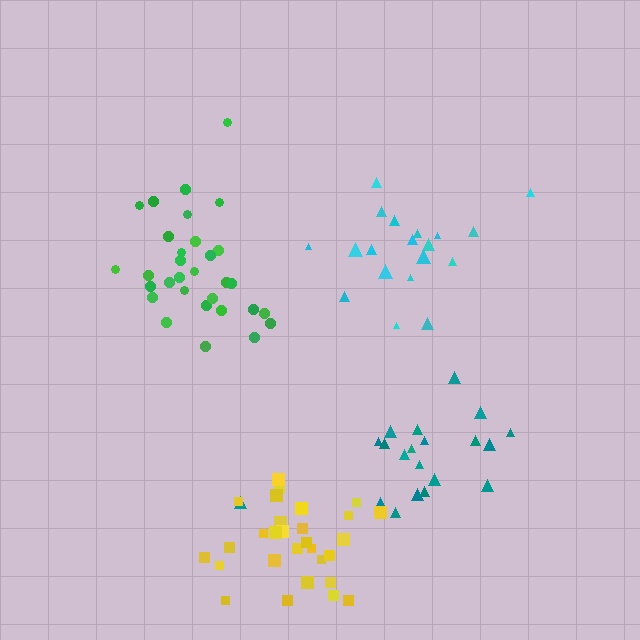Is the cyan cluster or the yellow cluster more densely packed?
Yellow.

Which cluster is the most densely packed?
Yellow.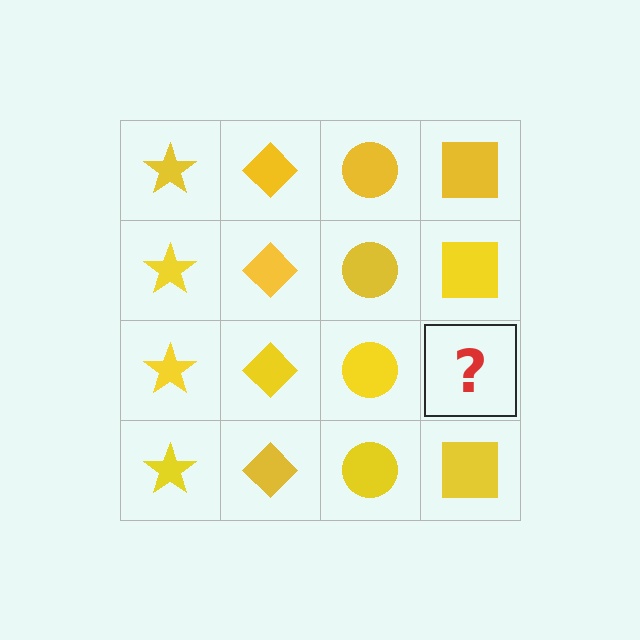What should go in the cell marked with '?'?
The missing cell should contain a yellow square.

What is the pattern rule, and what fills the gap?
The rule is that each column has a consistent shape. The gap should be filled with a yellow square.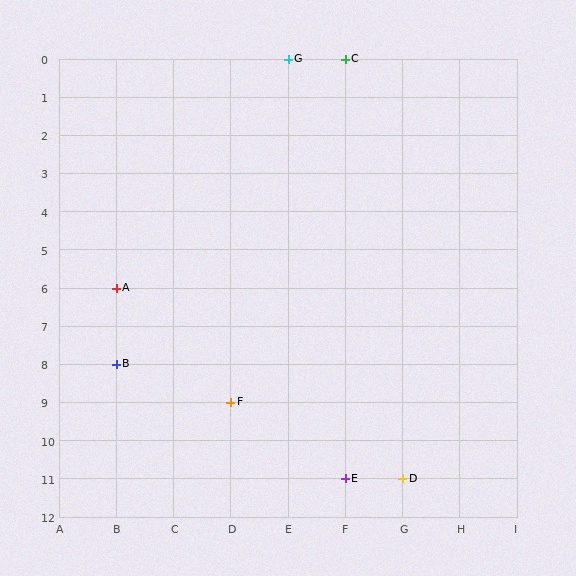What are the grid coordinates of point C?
Point C is at grid coordinates (F, 0).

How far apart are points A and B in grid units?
Points A and B are 2 rows apart.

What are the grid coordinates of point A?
Point A is at grid coordinates (B, 6).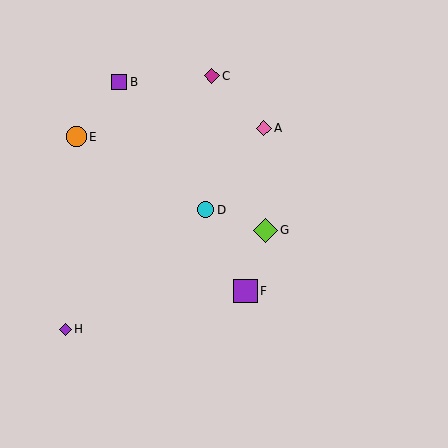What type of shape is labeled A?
Shape A is a pink diamond.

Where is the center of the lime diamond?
The center of the lime diamond is at (265, 230).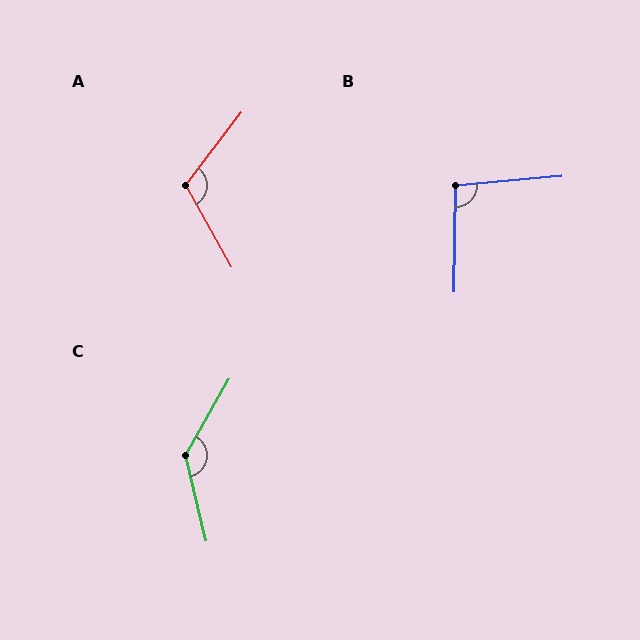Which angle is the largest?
C, at approximately 137 degrees.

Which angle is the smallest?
B, at approximately 96 degrees.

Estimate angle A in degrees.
Approximately 114 degrees.